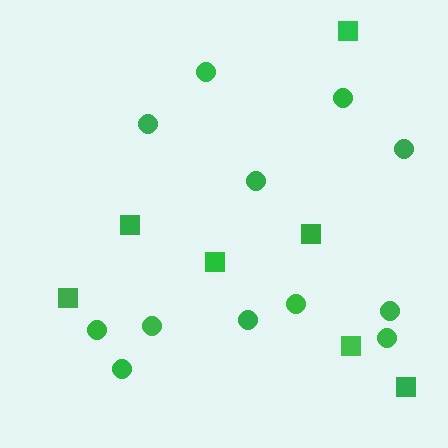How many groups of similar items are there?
There are 2 groups: one group of squares (7) and one group of circles (12).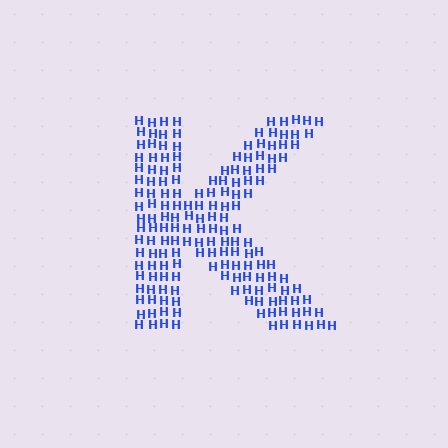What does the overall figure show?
The overall figure shows the letter K.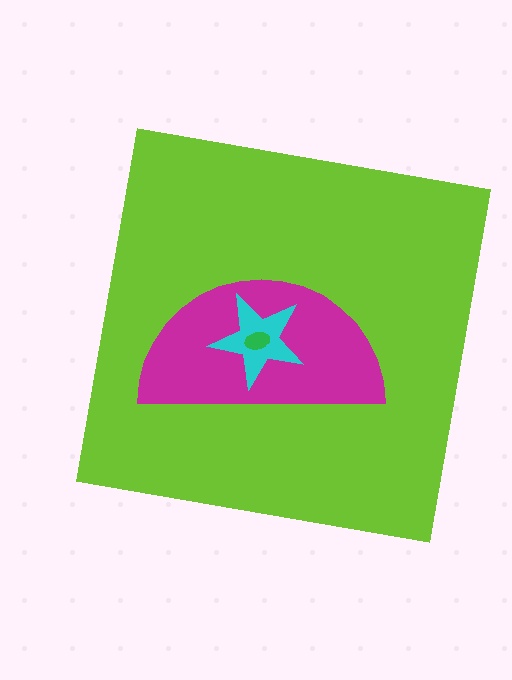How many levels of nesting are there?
4.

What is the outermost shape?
The lime square.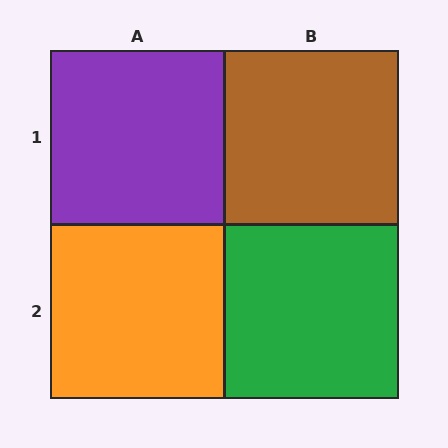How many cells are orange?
1 cell is orange.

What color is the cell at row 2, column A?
Orange.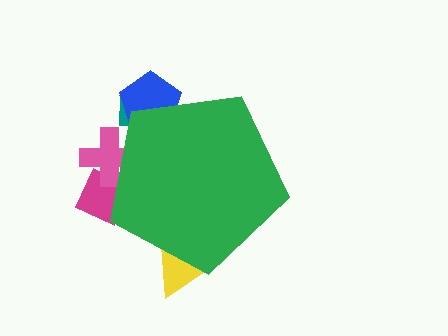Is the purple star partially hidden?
Yes, the purple star is partially hidden behind the green pentagon.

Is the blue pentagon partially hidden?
Yes, the blue pentagon is partially hidden behind the green pentagon.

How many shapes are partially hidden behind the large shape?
6 shapes are partially hidden.